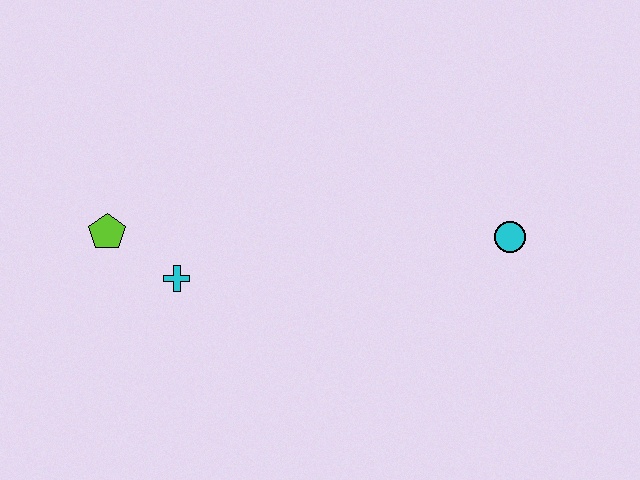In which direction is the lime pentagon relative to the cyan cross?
The lime pentagon is to the left of the cyan cross.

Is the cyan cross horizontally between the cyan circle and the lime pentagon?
Yes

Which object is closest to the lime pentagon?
The cyan cross is closest to the lime pentagon.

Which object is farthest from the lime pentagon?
The cyan circle is farthest from the lime pentagon.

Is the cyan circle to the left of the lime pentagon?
No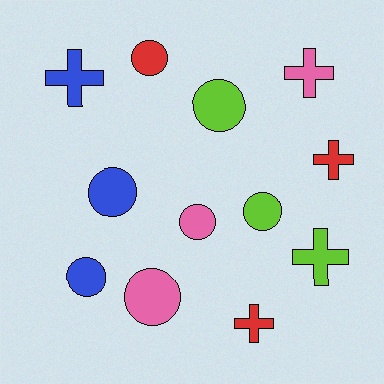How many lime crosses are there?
There is 1 lime cross.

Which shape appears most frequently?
Circle, with 7 objects.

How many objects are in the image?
There are 12 objects.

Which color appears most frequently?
Red, with 3 objects.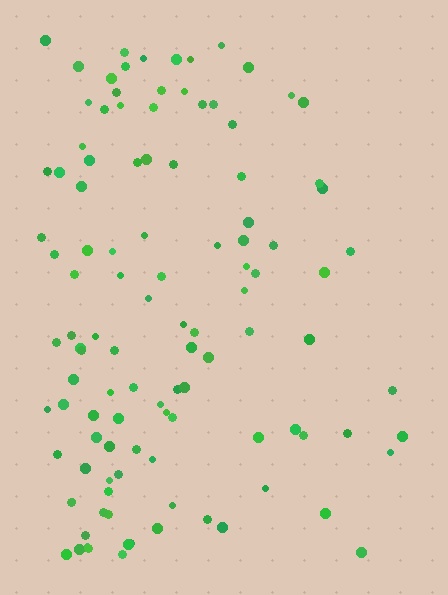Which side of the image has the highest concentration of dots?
The left.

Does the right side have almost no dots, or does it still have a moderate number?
Still a moderate number, just noticeably fewer than the left.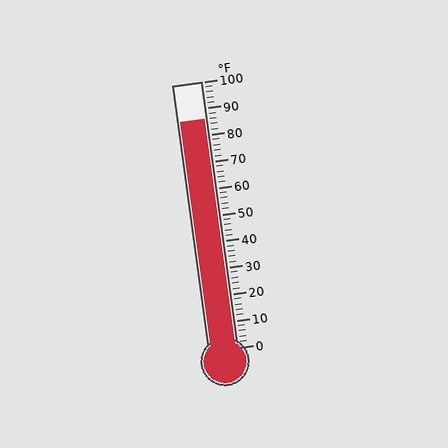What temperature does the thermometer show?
The thermometer shows approximately 86°F.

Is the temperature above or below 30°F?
The temperature is above 30°F.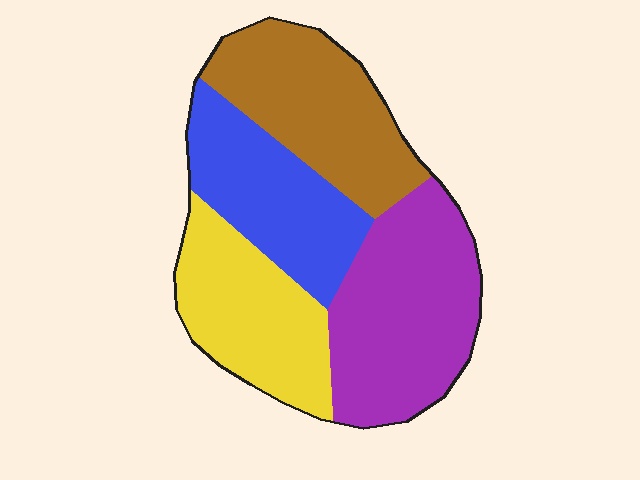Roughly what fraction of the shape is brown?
Brown takes up about one quarter (1/4) of the shape.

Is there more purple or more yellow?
Purple.